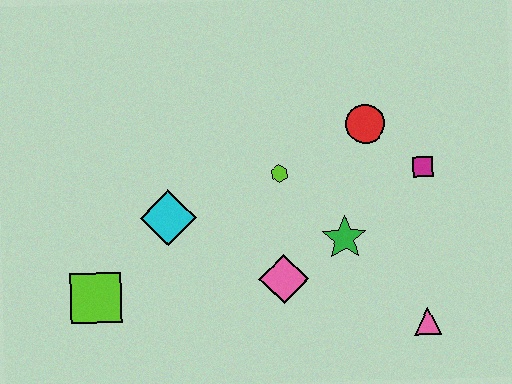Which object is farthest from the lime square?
The magenta square is farthest from the lime square.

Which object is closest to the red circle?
The magenta square is closest to the red circle.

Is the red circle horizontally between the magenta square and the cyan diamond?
Yes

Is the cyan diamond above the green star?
Yes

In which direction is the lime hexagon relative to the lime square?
The lime hexagon is to the right of the lime square.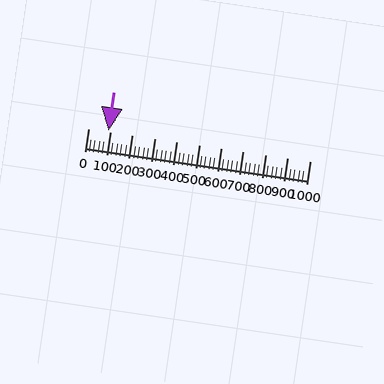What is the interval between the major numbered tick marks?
The major tick marks are spaced 100 units apart.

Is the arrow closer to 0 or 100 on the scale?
The arrow is closer to 100.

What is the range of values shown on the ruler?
The ruler shows values from 0 to 1000.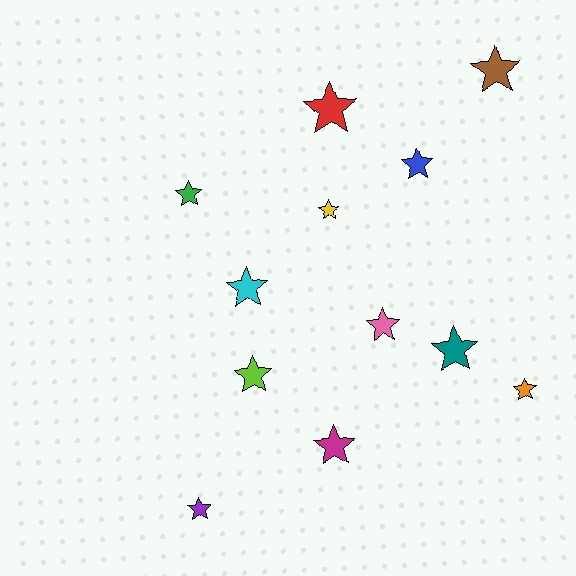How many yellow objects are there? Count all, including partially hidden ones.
There is 1 yellow object.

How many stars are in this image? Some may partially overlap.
There are 12 stars.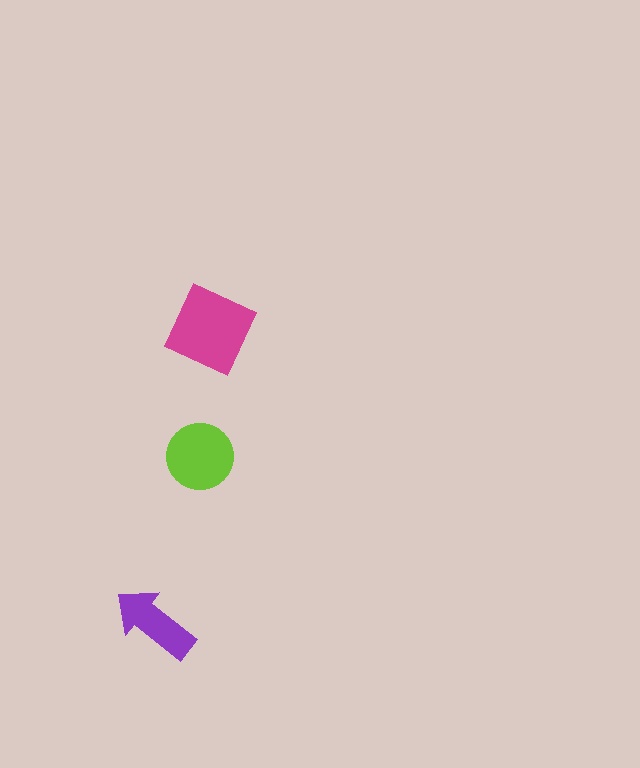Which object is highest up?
The magenta square is topmost.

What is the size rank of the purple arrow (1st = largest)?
3rd.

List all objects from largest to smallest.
The magenta square, the lime circle, the purple arrow.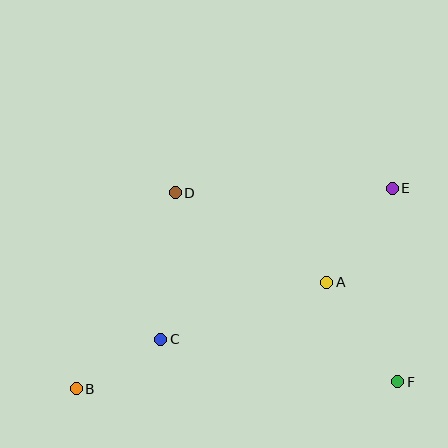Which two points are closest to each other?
Points B and C are closest to each other.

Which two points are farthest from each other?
Points B and E are farthest from each other.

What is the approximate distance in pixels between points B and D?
The distance between B and D is approximately 220 pixels.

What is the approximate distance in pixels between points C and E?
The distance between C and E is approximately 277 pixels.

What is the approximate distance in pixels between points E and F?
The distance between E and F is approximately 194 pixels.